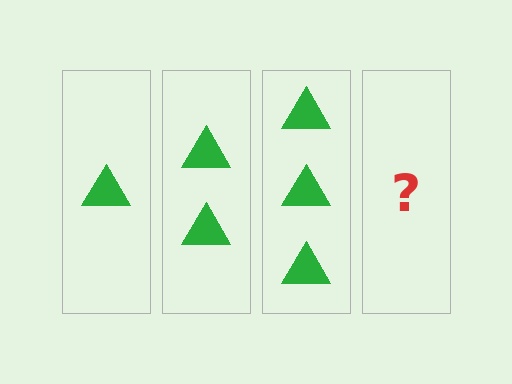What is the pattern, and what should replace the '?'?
The pattern is that each step adds one more triangle. The '?' should be 4 triangles.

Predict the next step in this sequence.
The next step is 4 triangles.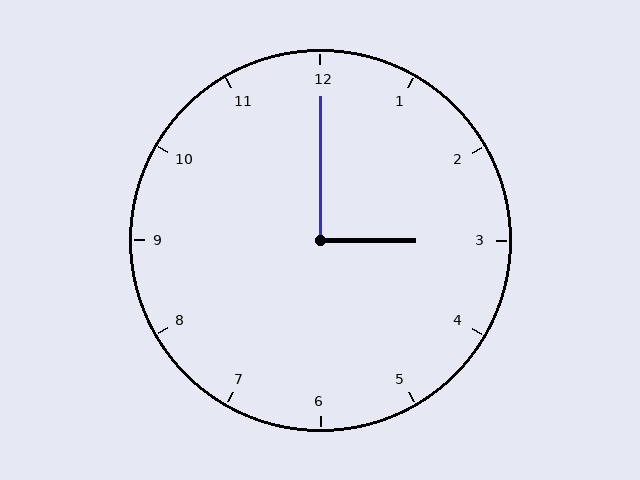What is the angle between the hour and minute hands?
Approximately 90 degrees.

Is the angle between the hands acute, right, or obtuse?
It is right.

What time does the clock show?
3:00.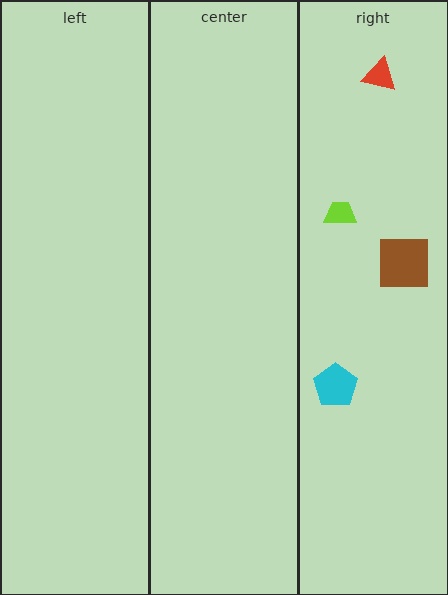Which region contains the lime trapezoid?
The right region.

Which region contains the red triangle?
The right region.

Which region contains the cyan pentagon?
The right region.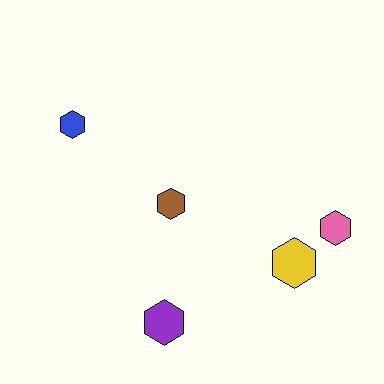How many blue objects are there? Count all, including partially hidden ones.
There is 1 blue object.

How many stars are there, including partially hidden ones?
There are no stars.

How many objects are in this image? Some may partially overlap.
There are 5 objects.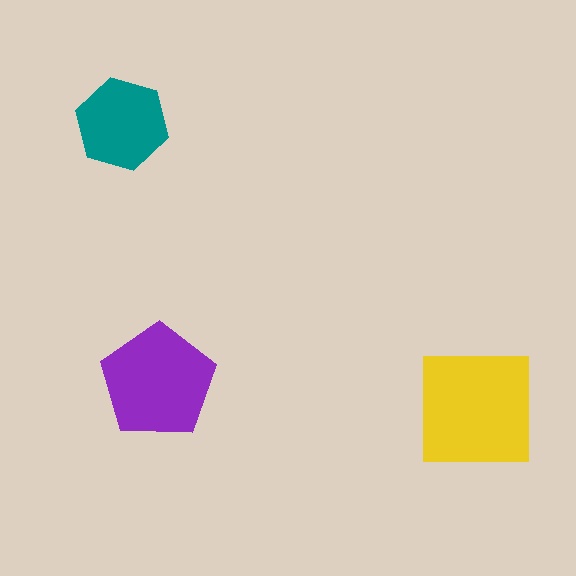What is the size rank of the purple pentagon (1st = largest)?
2nd.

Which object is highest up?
The teal hexagon is topmost.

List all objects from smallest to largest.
The teal hexagon, the purple pentagon, the yellow square.